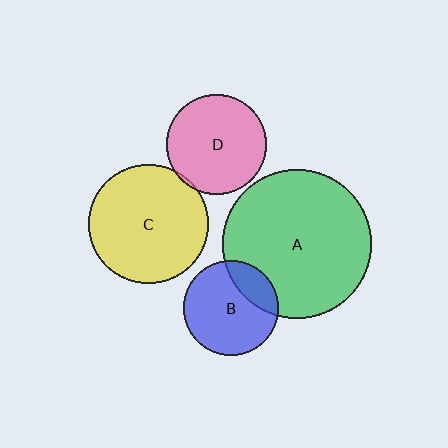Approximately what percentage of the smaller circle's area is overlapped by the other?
Approximately 20%.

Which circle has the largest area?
Circle A (green).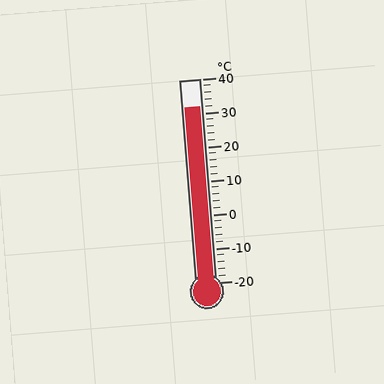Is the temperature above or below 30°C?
The temperature is above 30°C.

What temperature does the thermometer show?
The thermometer shows approximately 32°C.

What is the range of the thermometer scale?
The thermometer scale ranges from -20°C to 40°C.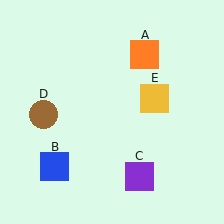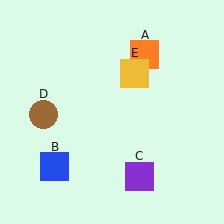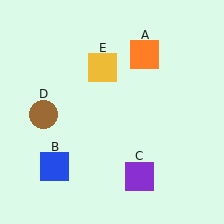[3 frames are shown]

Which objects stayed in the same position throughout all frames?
Orange square (object A) and blue square (object B) and purple square (object C) and brown circle (object D) remained stationary.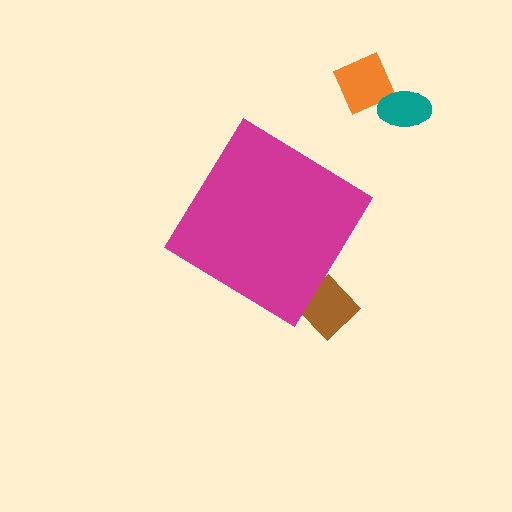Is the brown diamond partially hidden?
Yes, the brown diamond is partially hidden behind the magenta diamond.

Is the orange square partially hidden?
No, the orange square is fully visible.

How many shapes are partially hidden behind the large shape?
1 shape is partially hidden.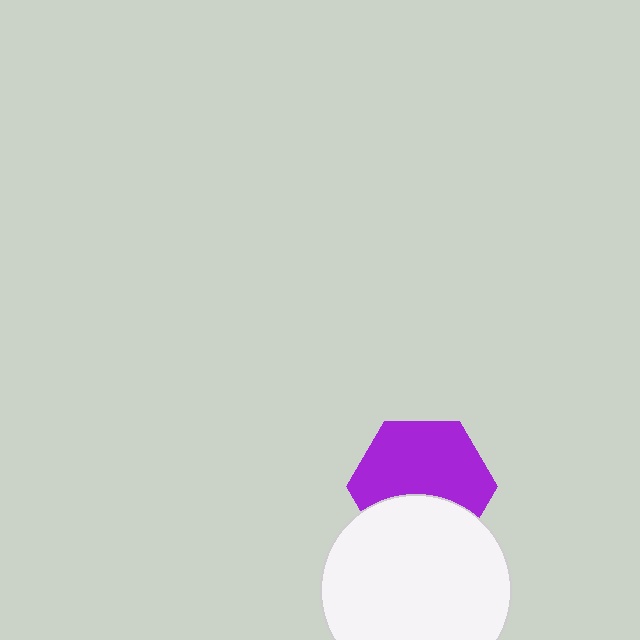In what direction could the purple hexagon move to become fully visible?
The purple hexagon could move up. That would shift it out from behind the white circle entirely.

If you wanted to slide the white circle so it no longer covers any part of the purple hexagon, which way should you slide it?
Slide it down — that is the most direct way to separate the two shapes.